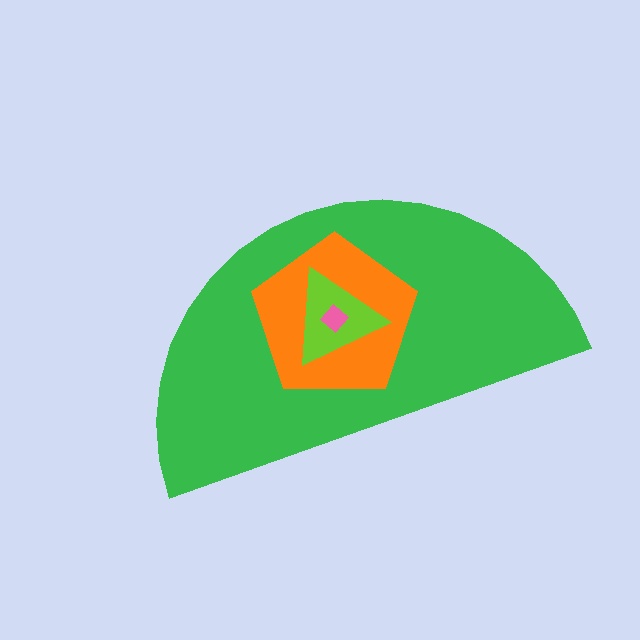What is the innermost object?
The pink diamond.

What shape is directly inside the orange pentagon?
The lime triangle.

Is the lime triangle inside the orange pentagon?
Yes.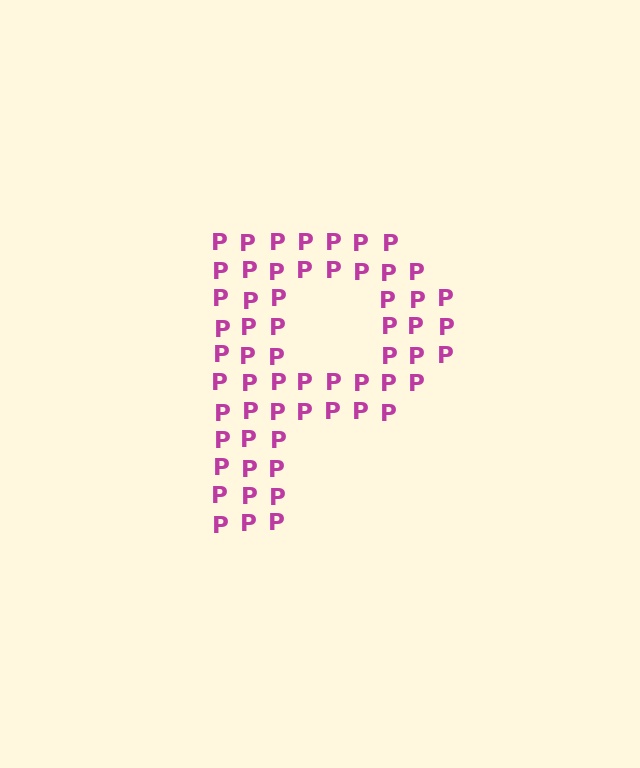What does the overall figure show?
The overall figure shows the letter P.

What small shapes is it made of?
It is made of small letter P's.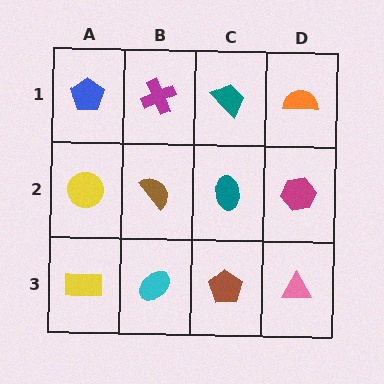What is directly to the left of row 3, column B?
A yellow rectangle.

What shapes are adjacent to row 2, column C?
A teal trapezoid (row 1, column C), a brown pentagon (row 3, column C), a brown semicircle (row 2, column B), a magenta hexagon (row 2, column D).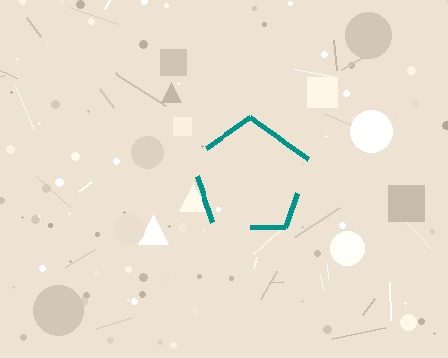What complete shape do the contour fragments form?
The contour fragments form a pentagon.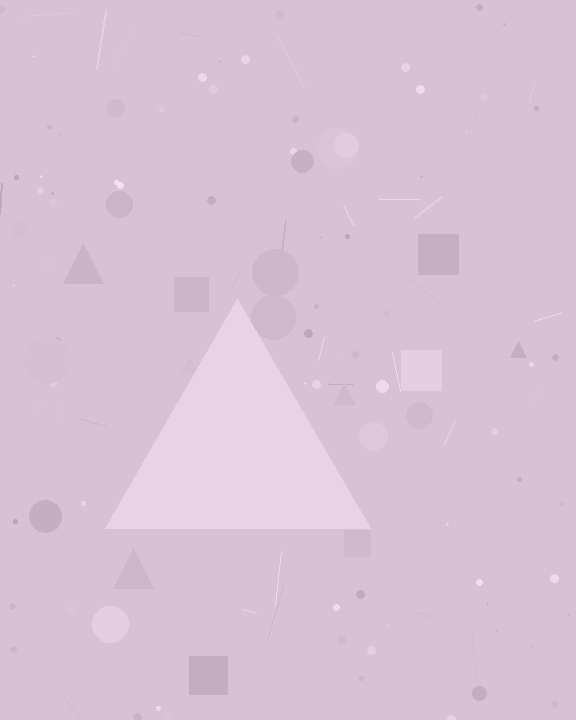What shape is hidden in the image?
A triangle is hidden in the image.